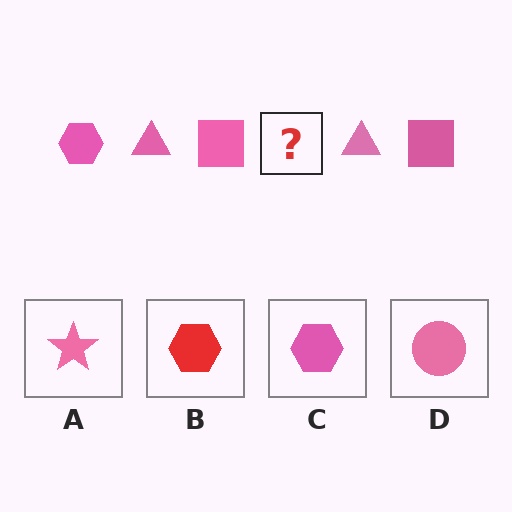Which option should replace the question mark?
Option C.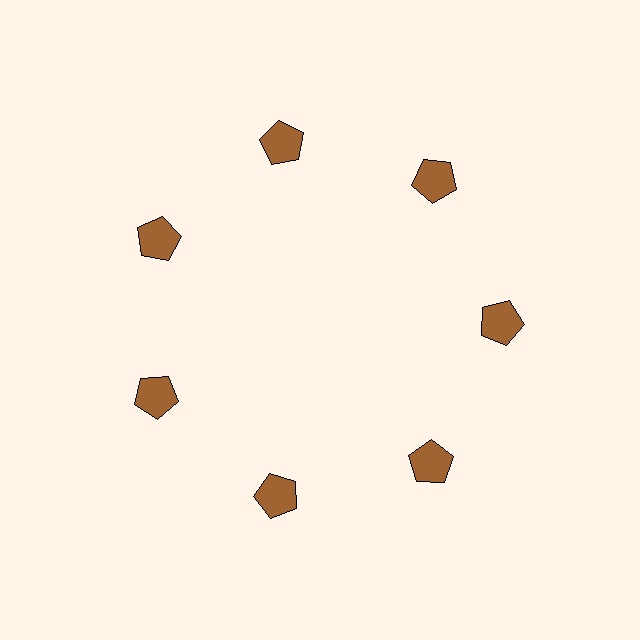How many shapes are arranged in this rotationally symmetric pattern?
There are 7 shapes, arranged in 7 groups of 1.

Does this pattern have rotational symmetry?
Yes, this pattern has 7-fold rotational symmetry. It looks the same after rotating 51 degrees around the center.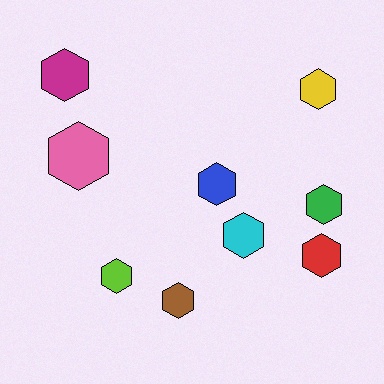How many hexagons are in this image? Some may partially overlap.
There are 9 hexagons.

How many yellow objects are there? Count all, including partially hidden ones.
There is 1 yellow object.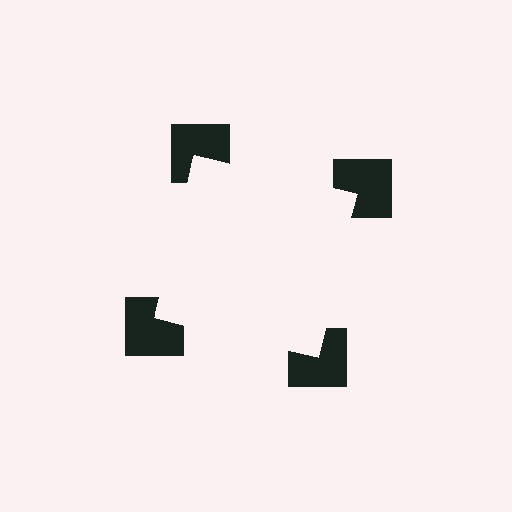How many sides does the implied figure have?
4 sides.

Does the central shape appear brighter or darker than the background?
It typically appears slightly brighter than the background, even though no actual brightness change is drawn.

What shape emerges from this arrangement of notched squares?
An illusory square — its edges are inferred from the aligned wedge cuts in the notched squares, not physically drawn.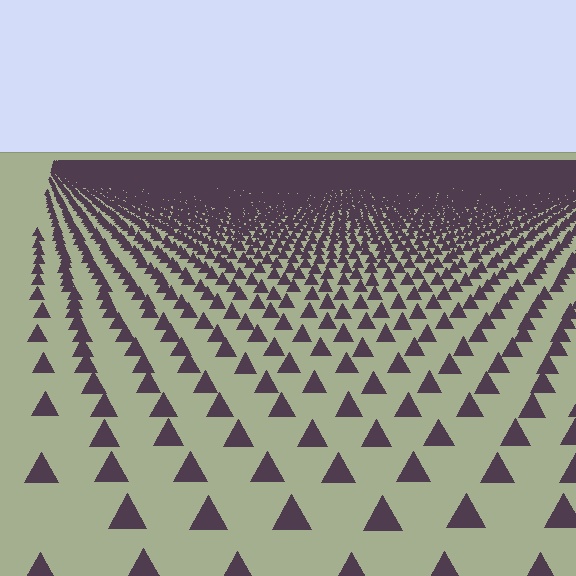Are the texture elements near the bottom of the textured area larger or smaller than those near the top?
Larger. Near the bottom, elements are closer to the viewer and appear at a bigger on-screen size.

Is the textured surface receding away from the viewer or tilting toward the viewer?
The surface is receding away from the viewer. Texture elements get smaller and denser toward the top.